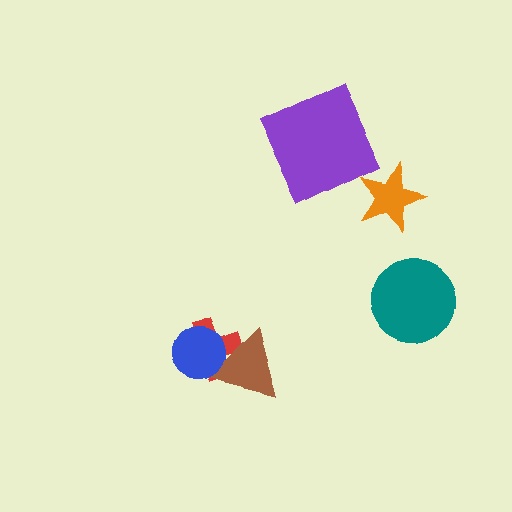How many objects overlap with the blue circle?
2 objects overlap with the blue circle.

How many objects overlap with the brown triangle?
2 objects overlap with the brown triangle.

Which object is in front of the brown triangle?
The blue circle is in front of the brown triangle.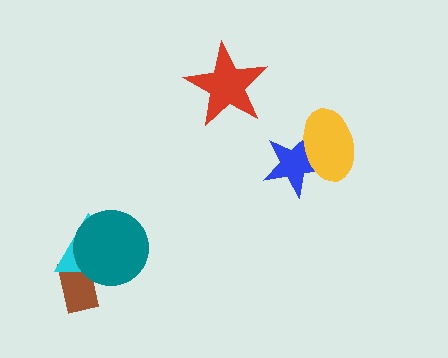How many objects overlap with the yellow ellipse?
1 object overlaps with the yellow ellipse.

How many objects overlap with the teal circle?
2 objects overlap with the teal circle.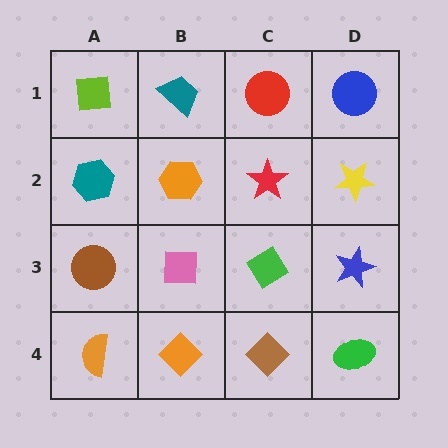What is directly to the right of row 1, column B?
A red circle.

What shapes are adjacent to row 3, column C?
A red star (row 2, column C), a brown diamond (row 4, column C), a pink square (row 3, column B), a blue star (row 3, column D).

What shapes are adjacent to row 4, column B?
A pink square (row 3, column B), an orange semicircle (row 4, column A), a brown diamond (row 4, column C).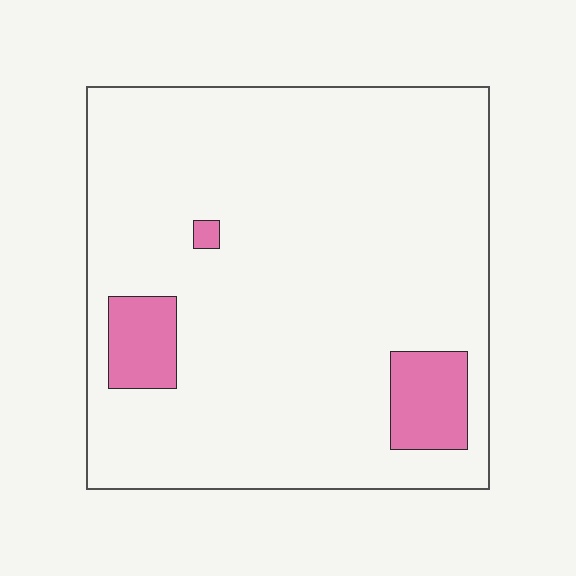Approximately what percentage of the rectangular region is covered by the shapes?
Approximately 10%.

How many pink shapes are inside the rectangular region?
3.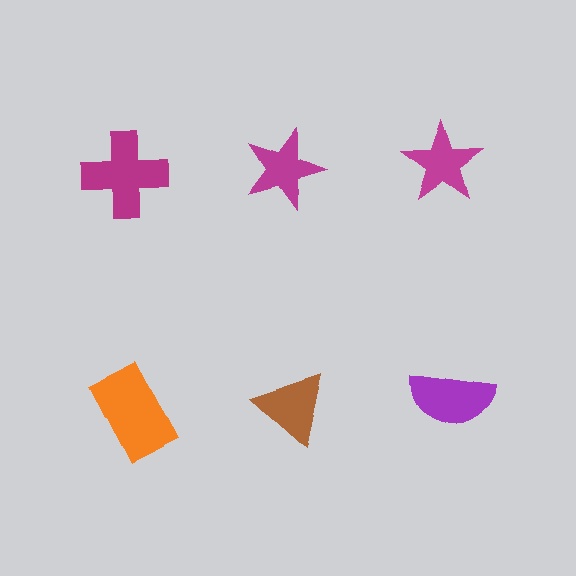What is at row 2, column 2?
A brown triangle.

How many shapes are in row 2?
3 shapes.